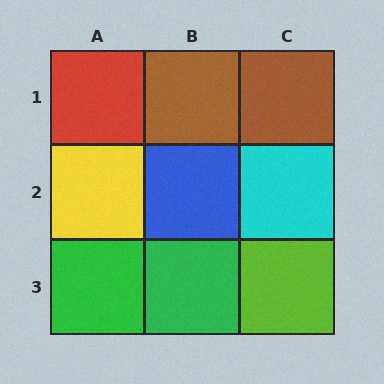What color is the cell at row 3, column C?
Lime.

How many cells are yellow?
1 cell is yellow.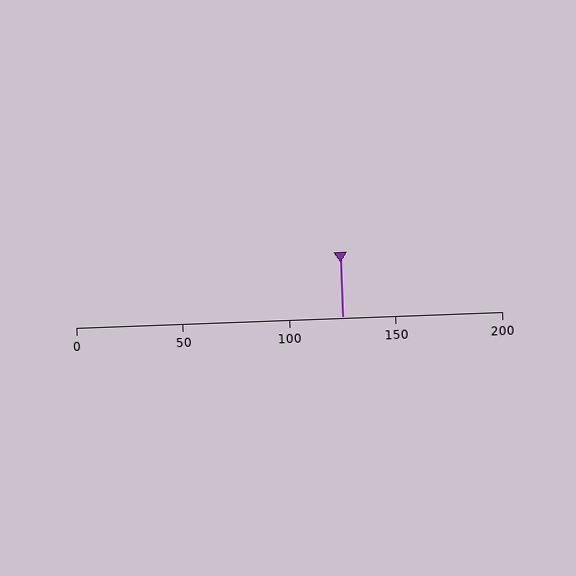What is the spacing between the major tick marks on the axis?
The major ticks are spaced 50 apart.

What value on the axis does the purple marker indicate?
The marker indicates approximately 125.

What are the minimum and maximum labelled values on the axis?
The axis runs from 0 to 200.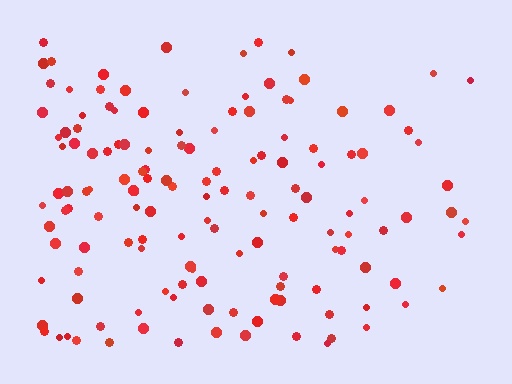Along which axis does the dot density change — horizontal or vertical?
Horizontal.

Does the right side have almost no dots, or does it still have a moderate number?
Still a moderate number, just noticeably fewer than the left.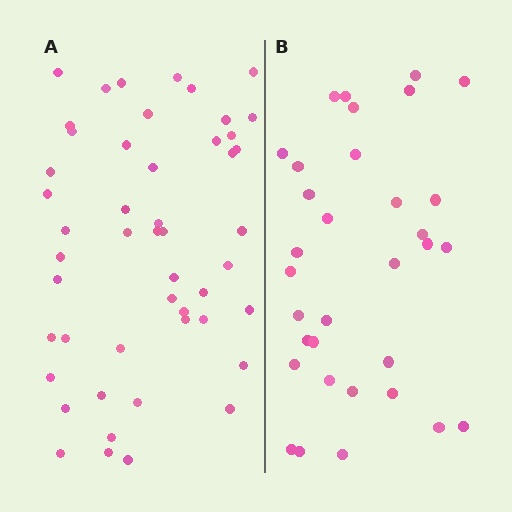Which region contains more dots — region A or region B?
Region A (the left region) has more dots.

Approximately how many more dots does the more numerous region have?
Region A has approximately 15 more dots than region B.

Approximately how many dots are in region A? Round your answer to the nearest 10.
About 50 dots. (The exact count is 49, which rounds to 50.)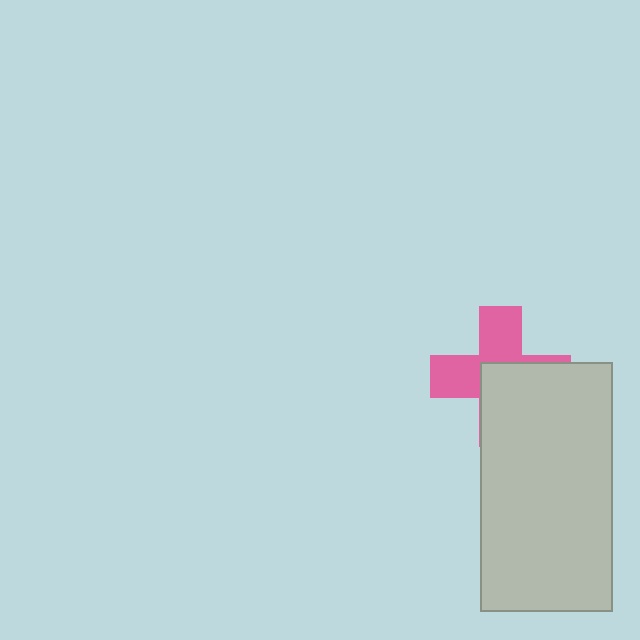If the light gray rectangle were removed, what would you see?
You would see the complete pink cross.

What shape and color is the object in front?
The object in front is a light gray rectangle.